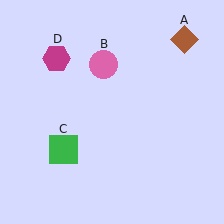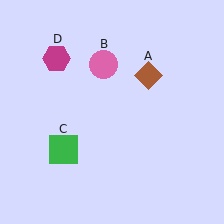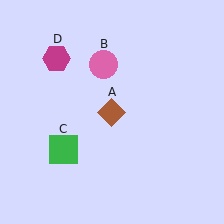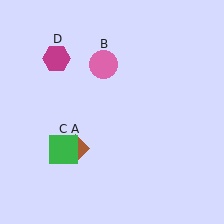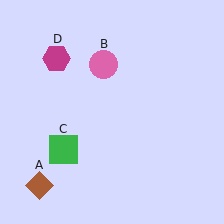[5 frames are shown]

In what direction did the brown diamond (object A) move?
The brown diamond (object A) moved down and to the left.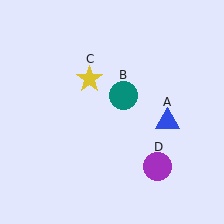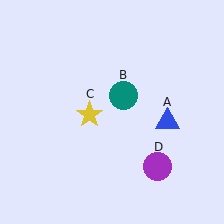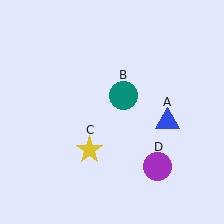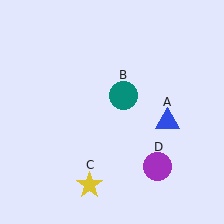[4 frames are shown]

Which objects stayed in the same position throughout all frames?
Blue triangle (object A) and teal circle (object B) and purple circle (object D) remained stationary.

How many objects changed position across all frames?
1 object changed position: yellow star (object C).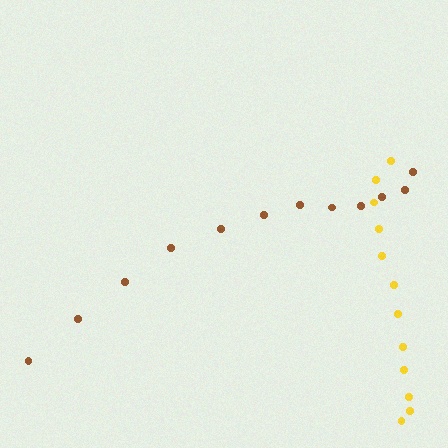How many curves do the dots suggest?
There are 2 distinct paths.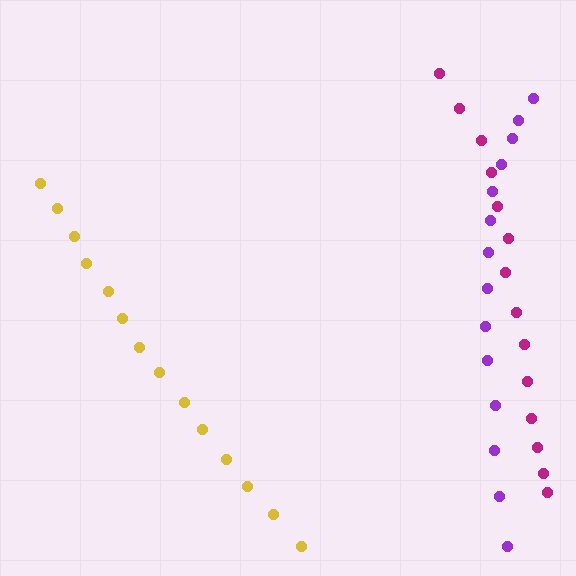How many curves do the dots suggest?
There are 3 distinct paths.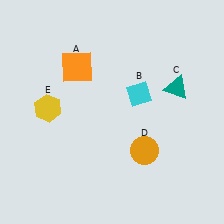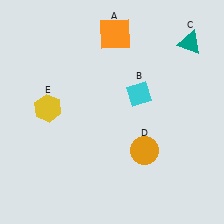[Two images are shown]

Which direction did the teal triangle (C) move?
The teal triangle (C) moved up.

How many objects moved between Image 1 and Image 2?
2 objects moved between the two images.